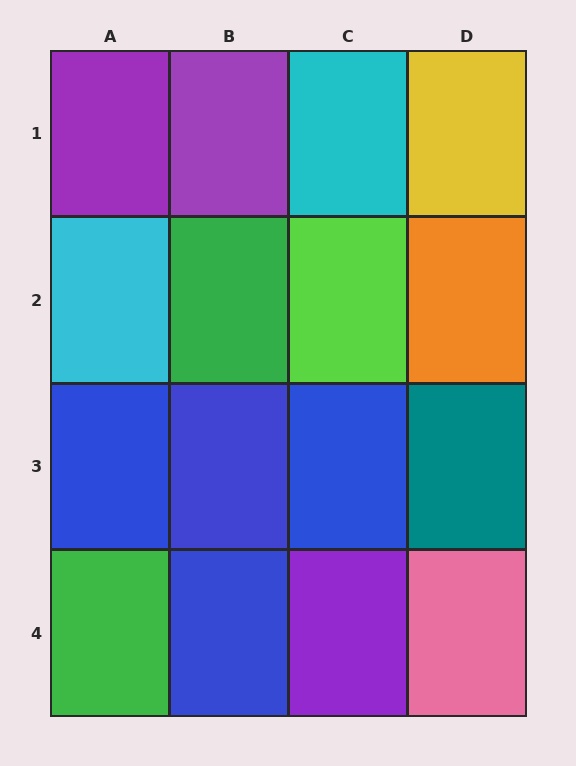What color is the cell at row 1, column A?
Purple.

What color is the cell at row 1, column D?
Yellow.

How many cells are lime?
1 cell is lime.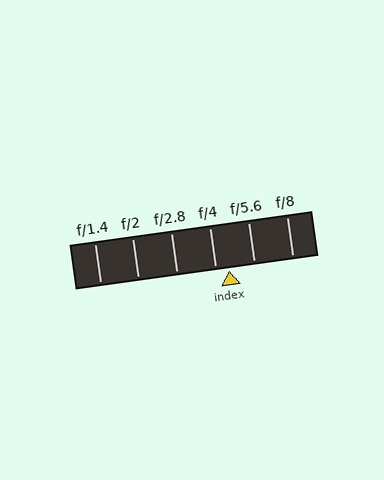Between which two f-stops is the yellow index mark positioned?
The index mark is between f/4 and f/5.6.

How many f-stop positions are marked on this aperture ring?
There are 6 f-stop positions marked.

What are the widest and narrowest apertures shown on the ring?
The widest aperture shown is f/1.4 and the narrowest is f/8.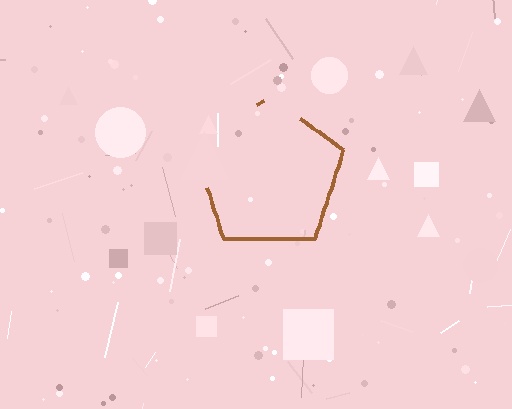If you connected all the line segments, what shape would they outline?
They would outline a pentagon.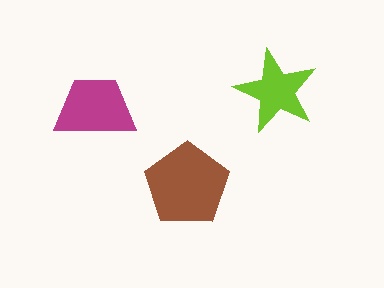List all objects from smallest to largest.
The lime star, the magenta trapezoid, the brown pentagon.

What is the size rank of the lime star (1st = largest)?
3rd.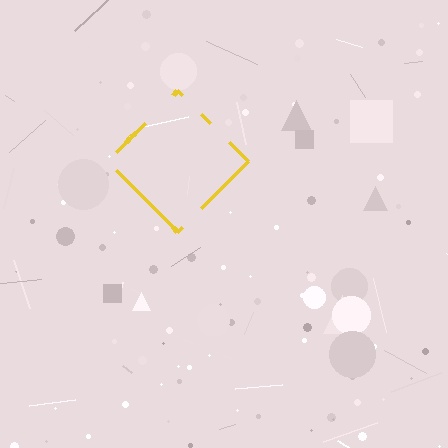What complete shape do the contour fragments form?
The contour fragments form a diamond.